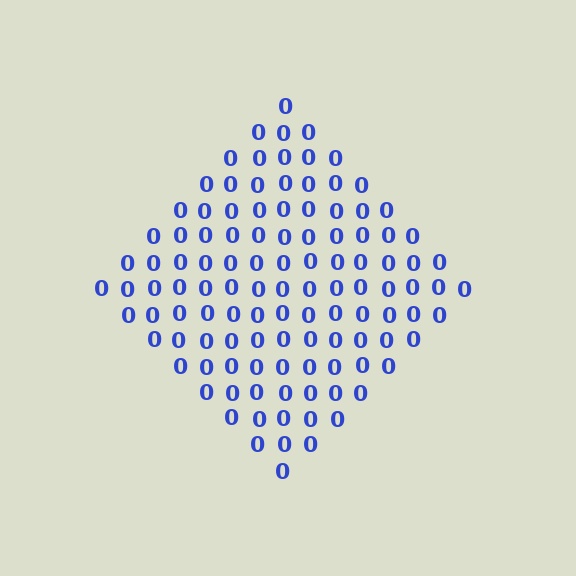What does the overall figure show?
The overall figure shows a diamond.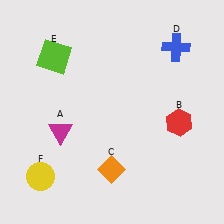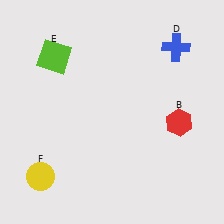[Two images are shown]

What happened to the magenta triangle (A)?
The magenta triangle (A) was removed in Image 2. It was in the bottom-left area of Image 1.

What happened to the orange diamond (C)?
The orange diamond (C) was removed in Image 2. It was in the bottom-left area of Image 1.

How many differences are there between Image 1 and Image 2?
There are 2 differences between the two images.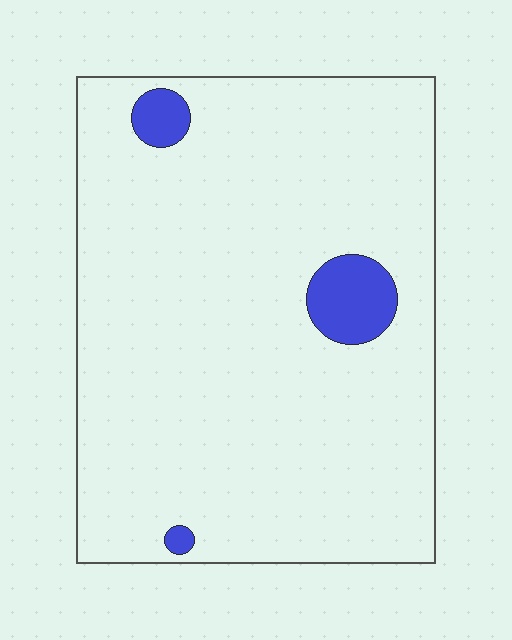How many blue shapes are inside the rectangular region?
3.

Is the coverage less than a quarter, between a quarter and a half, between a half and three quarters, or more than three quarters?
Less than a quarter.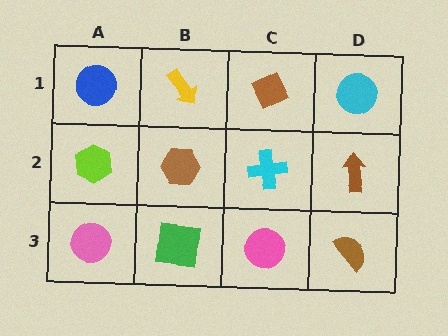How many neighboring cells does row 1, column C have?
3.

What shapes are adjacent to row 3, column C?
A cyan cross (row 2, column C), a green square (row 3, column B), a brown semicircle (row 3, column D).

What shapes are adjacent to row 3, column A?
A lime hexagon (row 2, column A), a green square (row 3, column B).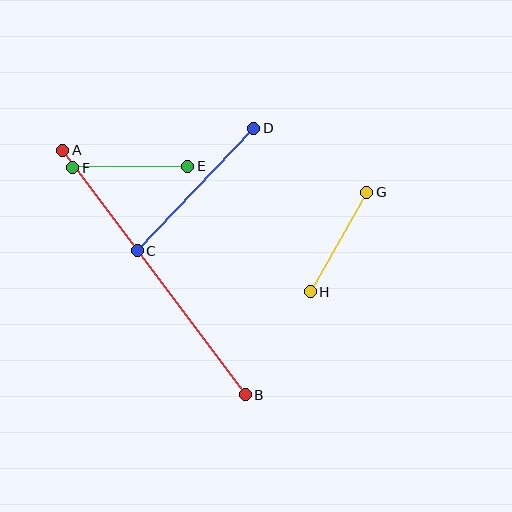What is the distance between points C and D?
The distance is approximately 169 pixels.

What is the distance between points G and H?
The distance is approximately 114 pixels.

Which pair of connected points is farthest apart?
Points A and B are farthest apart.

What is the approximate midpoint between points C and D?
The midpoint is at approximately (196, 190) pixels.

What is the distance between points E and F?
The distance is approximately 115 pixels.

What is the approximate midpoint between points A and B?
The midpoint is at approximately (154, 273) pixels.